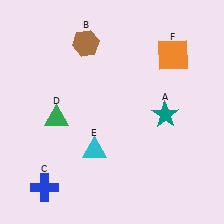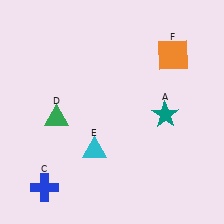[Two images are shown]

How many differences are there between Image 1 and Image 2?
There is 1 difference between the two images.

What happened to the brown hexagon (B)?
The brown hexagon (B) was removed in Image 2. It was in the top-left area of Image 1.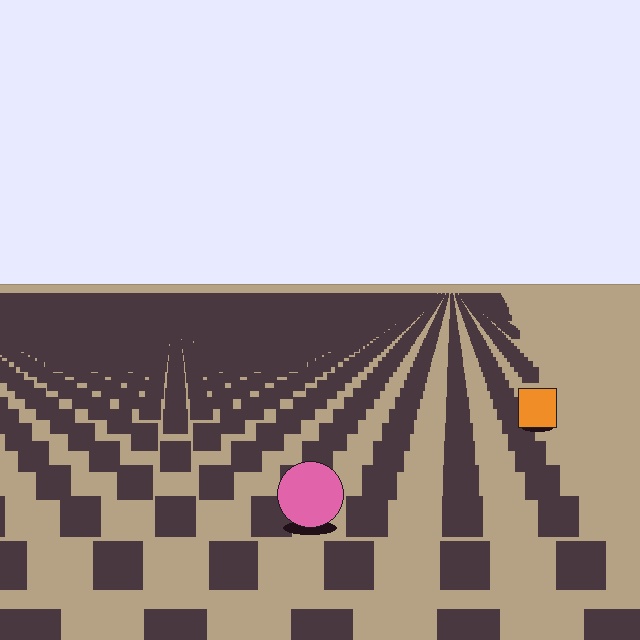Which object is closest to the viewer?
The pink circle is closest. The texture marks near it are larger and more spread out.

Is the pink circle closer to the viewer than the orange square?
Yes. The pink circle is closer — you can tell from the texture gradient: the ground texture is coarser near it.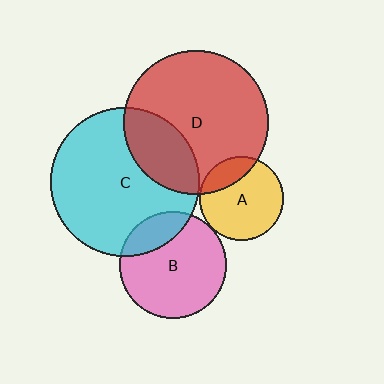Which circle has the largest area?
Circle C (cyan).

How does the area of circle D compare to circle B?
Approximately 1.8 times.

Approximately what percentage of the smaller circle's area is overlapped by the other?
Approximately 25%.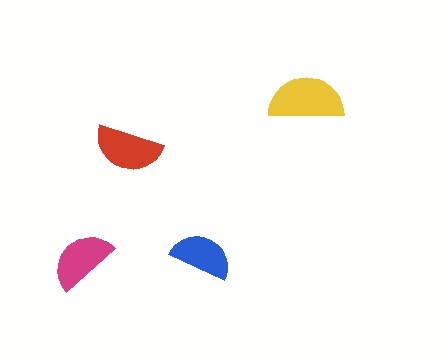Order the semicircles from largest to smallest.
the yellow one, the red one, the magenta one, the blue one.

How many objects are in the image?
There are 4 objects in the image.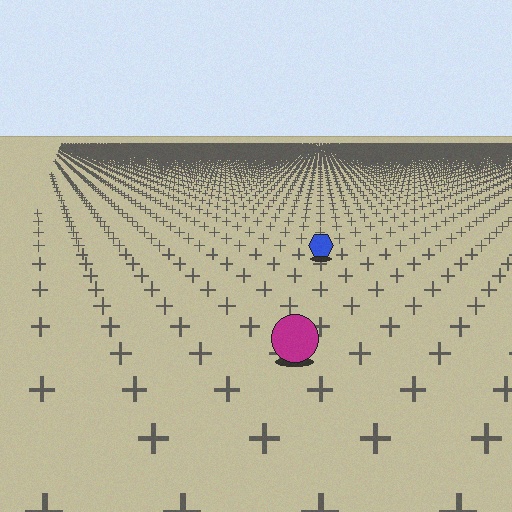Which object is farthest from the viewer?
The blue hexagon is farthest from the viewer. It appears smaller and the ground texture around it is denser.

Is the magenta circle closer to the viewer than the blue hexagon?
Yes. The magenta circle is closer — you can tell from the texture gradient: the ground texture is coarser near it.